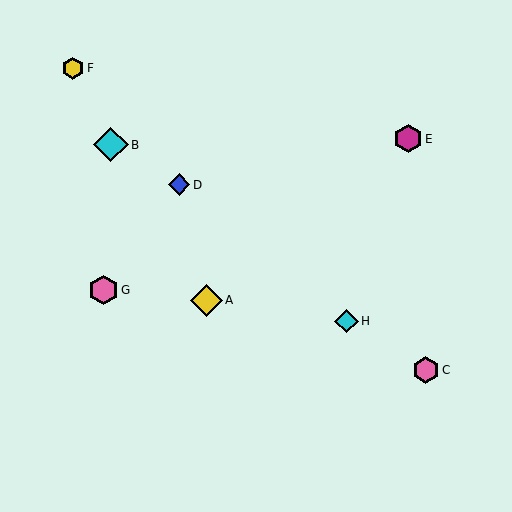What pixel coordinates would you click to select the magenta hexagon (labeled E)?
Click at (408, 139) to select the magenta hexagon E.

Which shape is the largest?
The cyan diamond (labeled B) is the largest.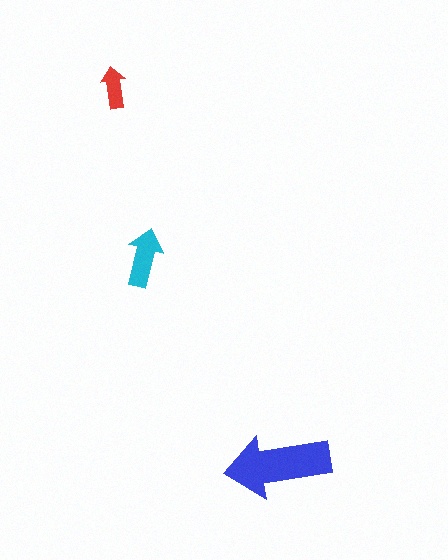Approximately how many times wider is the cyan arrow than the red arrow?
About 1.5 times wider.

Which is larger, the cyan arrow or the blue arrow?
The blue one.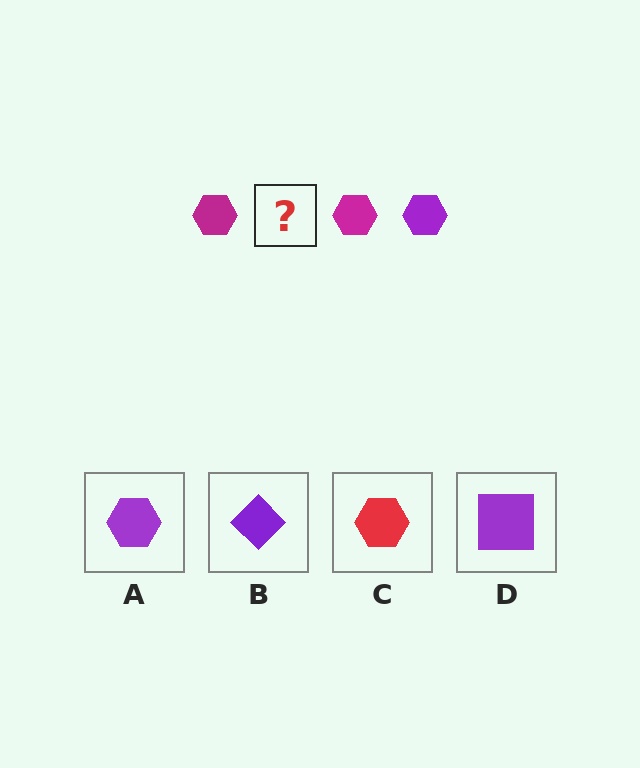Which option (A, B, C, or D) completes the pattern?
A.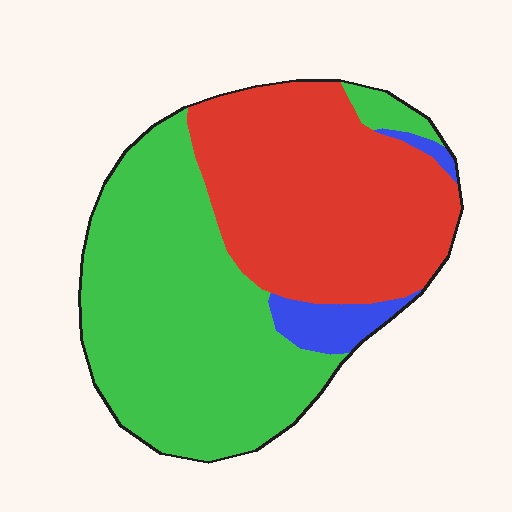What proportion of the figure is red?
Red covers about 40% of the figure.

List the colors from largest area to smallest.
From largest to smallest: green, red, blue.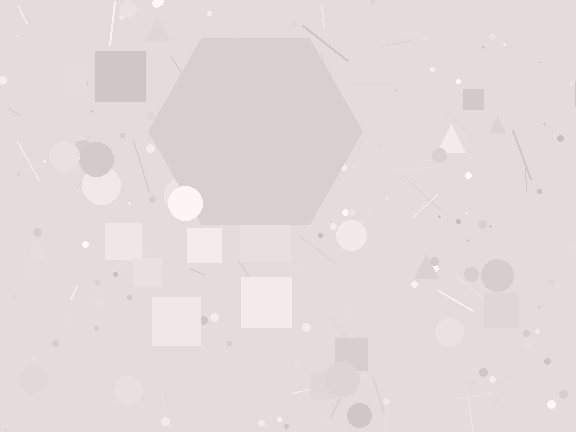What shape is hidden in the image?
A hexagon is hidden in the image.